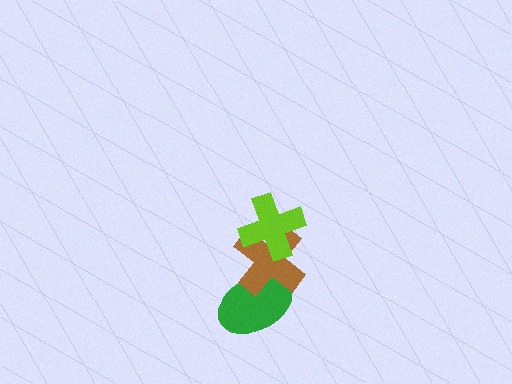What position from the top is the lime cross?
The lime cross is 1st from the top.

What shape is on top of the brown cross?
The lime cross is on top of the brown cross.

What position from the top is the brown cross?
The brown cross is 2nd from the top.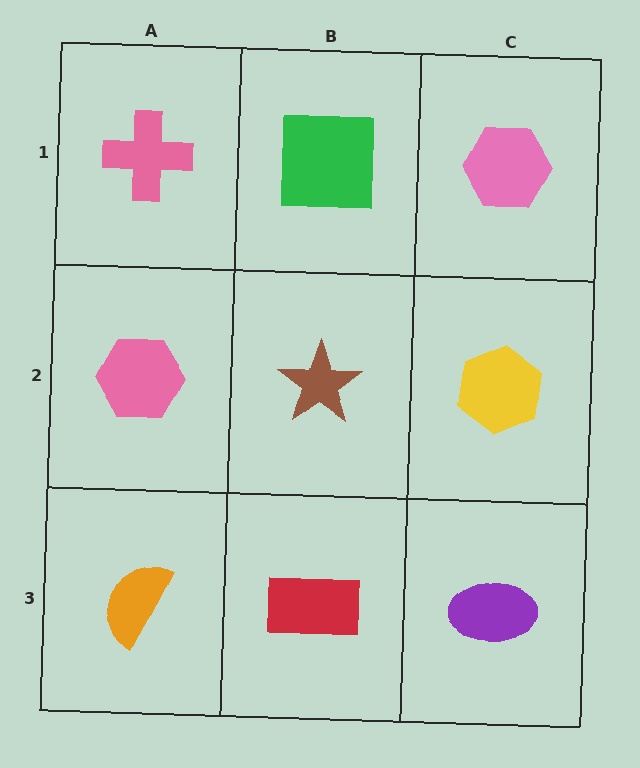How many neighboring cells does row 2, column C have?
3.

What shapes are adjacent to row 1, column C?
A yellow hexagon (row 2, column C), a green square (row 1, column B).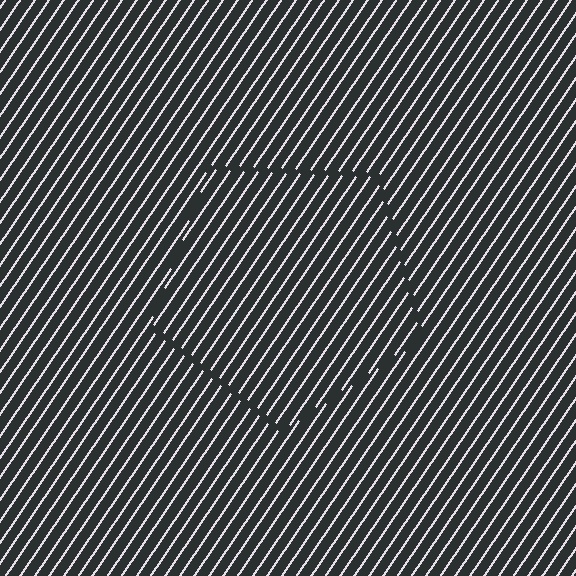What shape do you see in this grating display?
An illusory pentagon. The interior of the shape contains the same grating, shifted by half a period — the contour is defined by the phase discontinuity where line-ends from the inner and outer gratings abut.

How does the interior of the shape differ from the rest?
The interior of the shape contains the same grating, shifted by half a period — the contour is defined by the phase discontinuity where line-ends from the inner and outer gratings abut.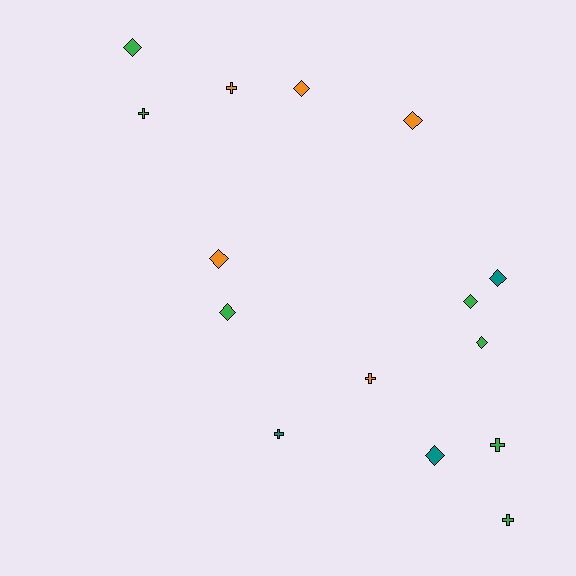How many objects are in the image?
There are 15 objects.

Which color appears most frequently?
Green, with 7 objects.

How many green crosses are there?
There are 3 green crosses.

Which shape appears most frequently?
Diamond, with 9 objects.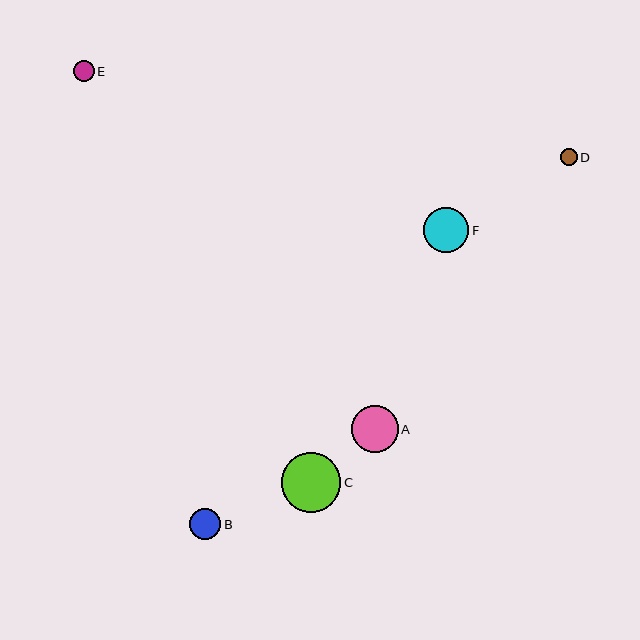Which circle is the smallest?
Circle D is the smallest with a size of approximately 17 pixels.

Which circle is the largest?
Circle C is the largest with a size of approximately 59 pixels.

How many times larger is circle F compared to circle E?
Circle F is approximately 2.2 times the size of circle E.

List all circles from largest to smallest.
From largest to smallest: C, A, F, B, E, D.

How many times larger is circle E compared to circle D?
Circle E is approximately 1.2 times the size of circle D.